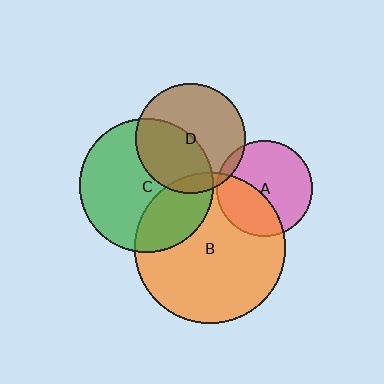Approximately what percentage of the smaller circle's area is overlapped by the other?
Approximately 35%.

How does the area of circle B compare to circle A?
Approximately 2.5 times.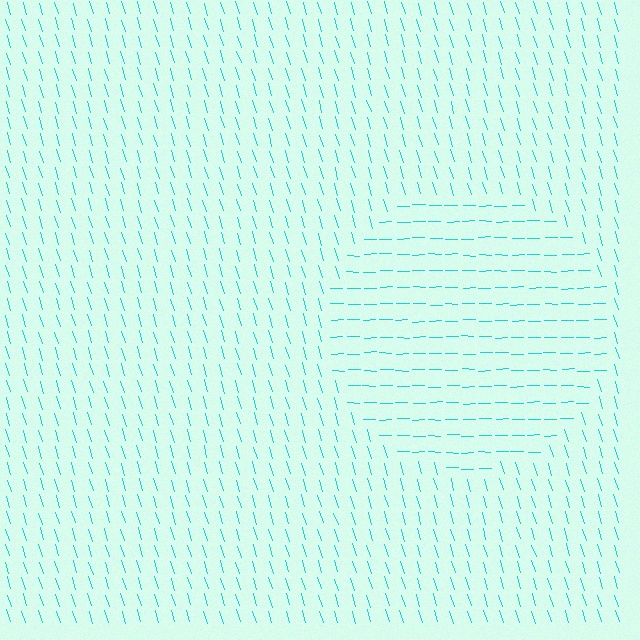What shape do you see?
I see a circle.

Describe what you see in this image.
The image is filled with small cyan line segments. A circle region in the image has lines oriented differently from the surrounding lines, creating a visible texture boundary.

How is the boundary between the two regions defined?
The boundary is defined purely by a change in line orientation (approximately 74 degrees difference). All lines are the same color and thickness.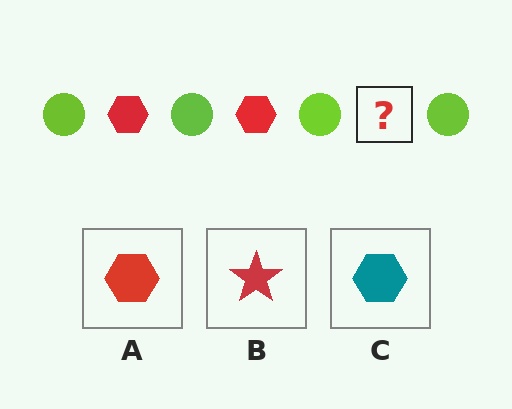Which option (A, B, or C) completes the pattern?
A.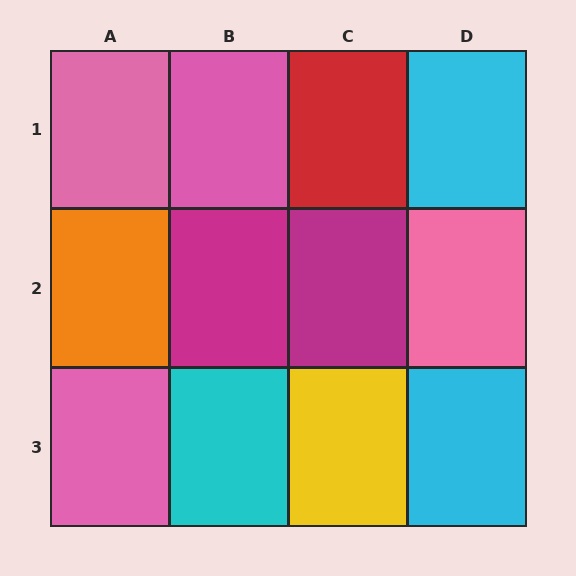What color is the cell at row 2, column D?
Pink.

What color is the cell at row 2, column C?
Magenta.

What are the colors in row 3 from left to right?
Pink, cyan, yellow, cyan.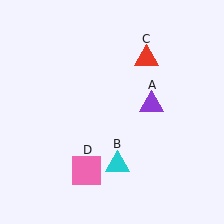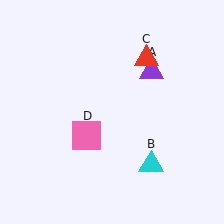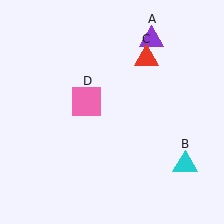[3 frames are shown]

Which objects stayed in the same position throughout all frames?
Red triangle (object C) remained stationary.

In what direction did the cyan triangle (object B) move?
The cyan triangle (object B) moved right.